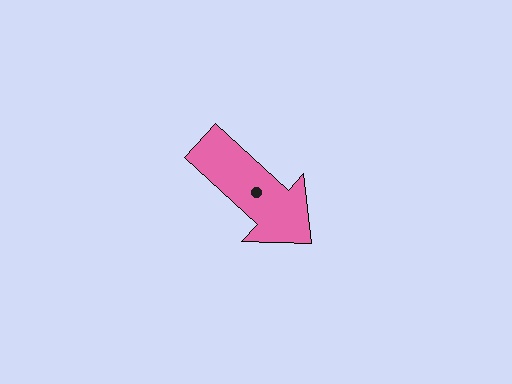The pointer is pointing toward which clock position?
Roughly 4 o'clock.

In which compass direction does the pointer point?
Southeast.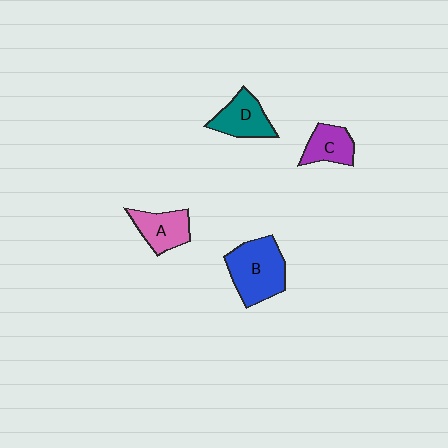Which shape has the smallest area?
Shape C (purple).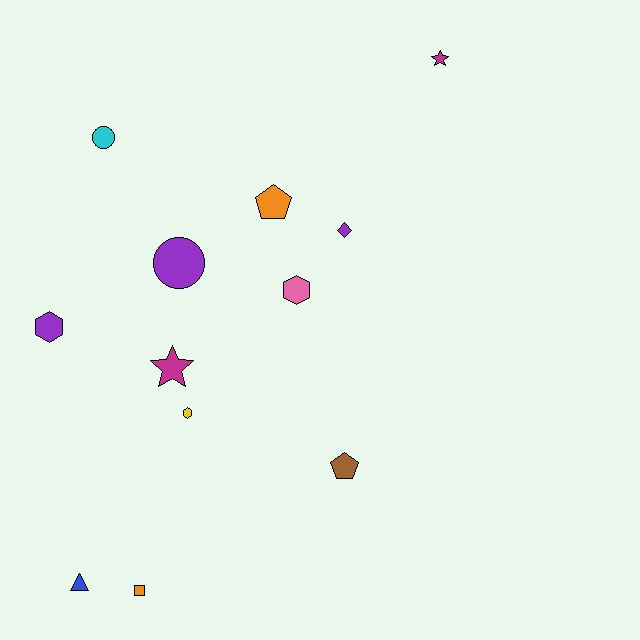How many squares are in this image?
There is 1 square.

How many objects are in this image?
There are 12 objects.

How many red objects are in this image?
There are no red objects.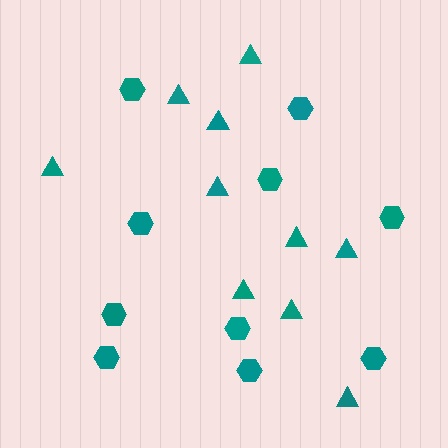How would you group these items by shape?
There are 2 groups: one group of triangles (10) and one group of hexagons (10).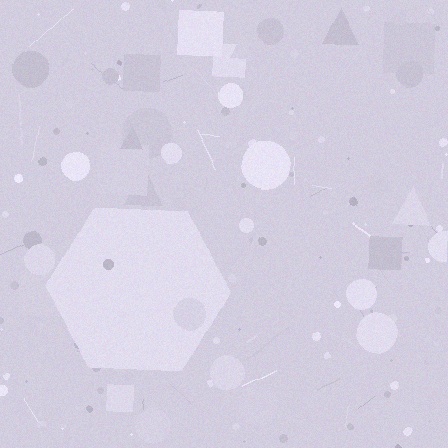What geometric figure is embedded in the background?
A hexagon is embedded in the background.